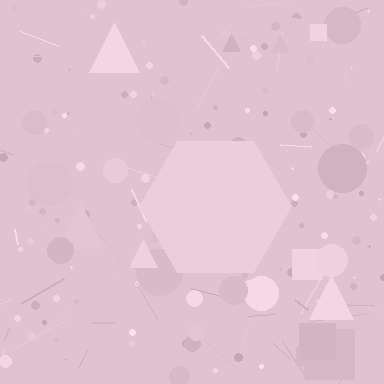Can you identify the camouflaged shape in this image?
The camouflaged shape is a hexagon.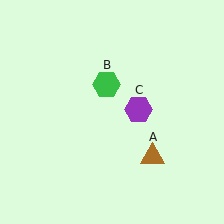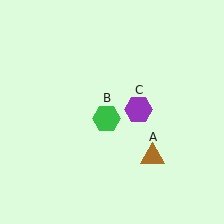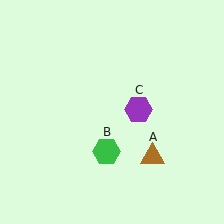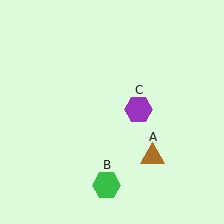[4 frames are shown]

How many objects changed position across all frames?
1 object changed position: green hexagon (object B).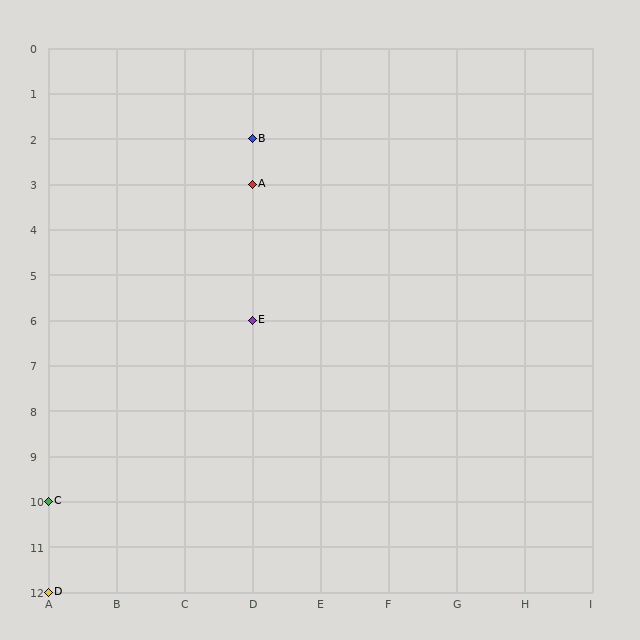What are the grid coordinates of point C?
Point C is at grid coordinates (A, 10).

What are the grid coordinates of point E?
Point E is at grid coordinates (D, 6).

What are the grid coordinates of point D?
Point D is at grid coordinates (A, 12).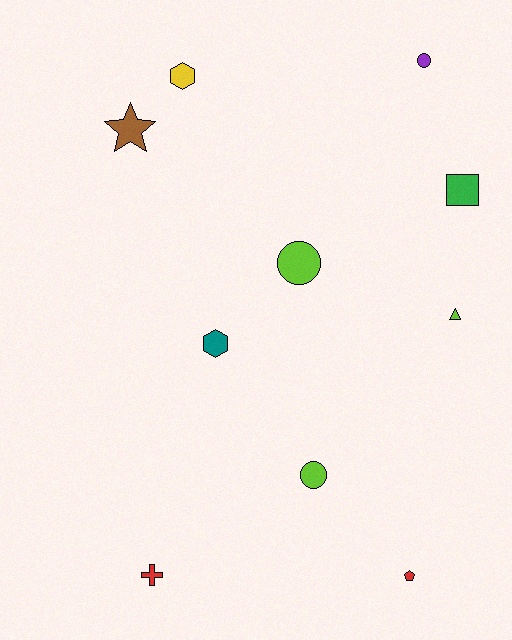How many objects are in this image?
There are 10 objects.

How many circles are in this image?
There are 3 circles.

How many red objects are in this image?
There are 2 red objects.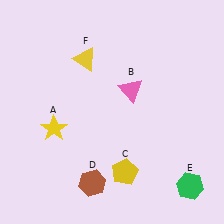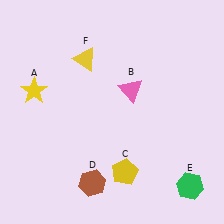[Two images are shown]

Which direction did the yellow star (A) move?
The yellow star (A) moved up.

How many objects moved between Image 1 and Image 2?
1 object moved between the two images.